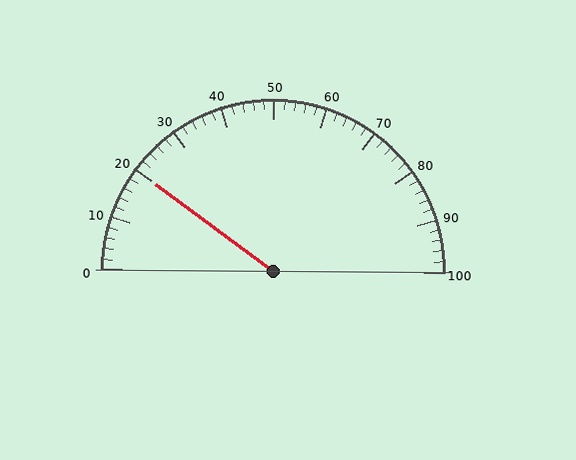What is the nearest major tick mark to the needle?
The nearest major tick mark is 20.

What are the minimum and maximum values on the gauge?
The gauge ranges from 0 to 100.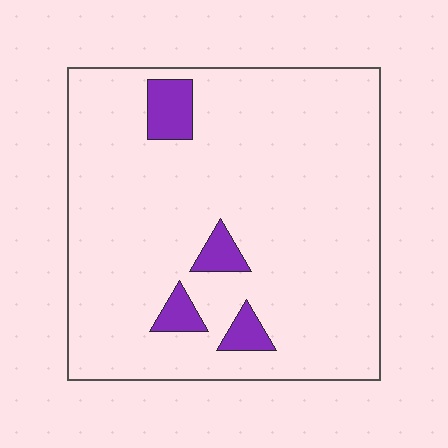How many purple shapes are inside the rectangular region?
4.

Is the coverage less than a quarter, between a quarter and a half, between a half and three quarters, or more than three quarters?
Less than a quarter.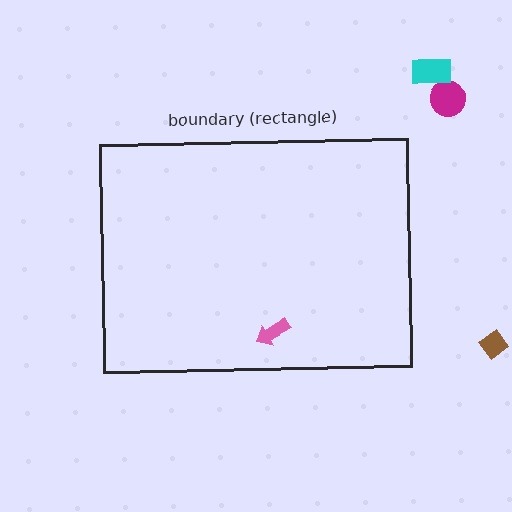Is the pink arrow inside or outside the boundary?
Inside.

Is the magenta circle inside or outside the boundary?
Outside.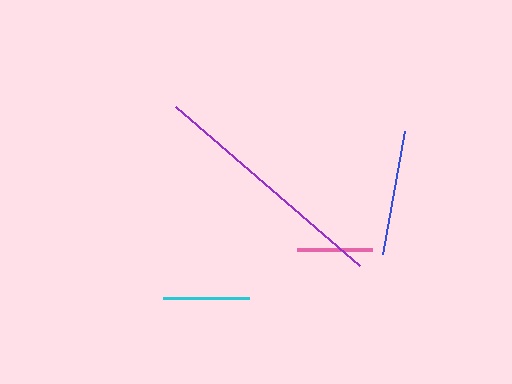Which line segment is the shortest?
The pink line is the shortest at approximately 76 pixels.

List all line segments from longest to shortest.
From longest to shortest: purple, blue, cyan, pink.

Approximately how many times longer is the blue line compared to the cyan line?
The blue line is approximately 1.5 times the length of the cyan line.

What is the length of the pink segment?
The pink segment is approximately 76 pixels long.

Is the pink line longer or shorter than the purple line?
The purple line is longer than the pink line.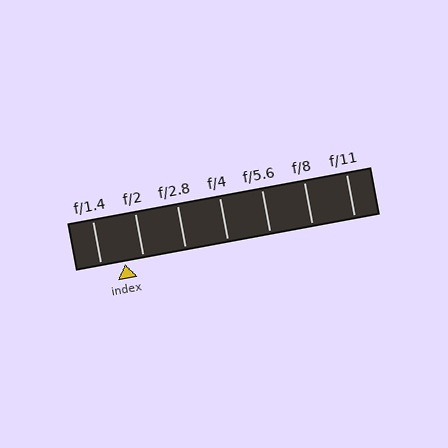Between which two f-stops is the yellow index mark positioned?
The index mark is between f/1.4 and f/2.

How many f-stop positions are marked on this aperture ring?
There are 7 f-stop positions marked.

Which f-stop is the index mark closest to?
The index mark is closest to f/2.